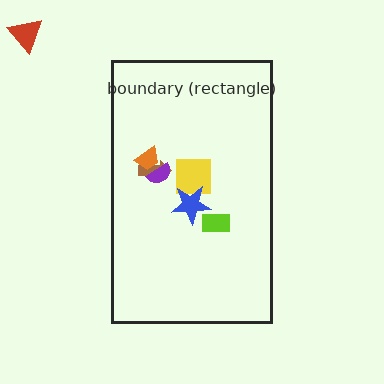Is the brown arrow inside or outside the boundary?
Inside.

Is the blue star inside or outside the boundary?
Inside.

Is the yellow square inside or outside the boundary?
Inside.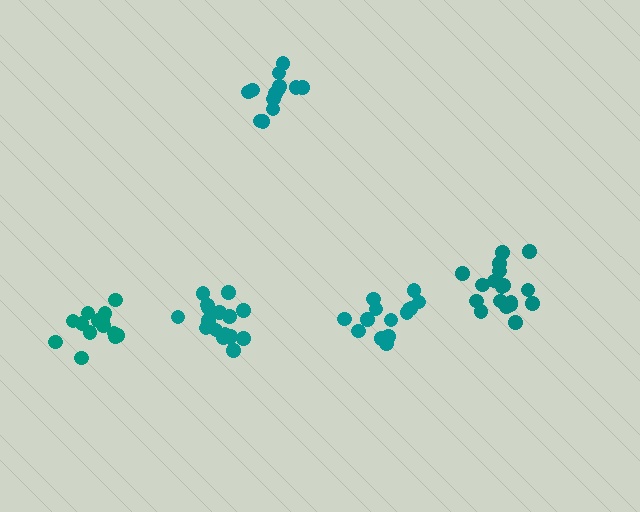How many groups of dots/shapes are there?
There are 5 groups.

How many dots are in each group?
Group 1: 17 dots, Group 2: 13 dots, Group 3: 14 dots, Group 4: 19 dots, Group 5: 14 dots (77 total).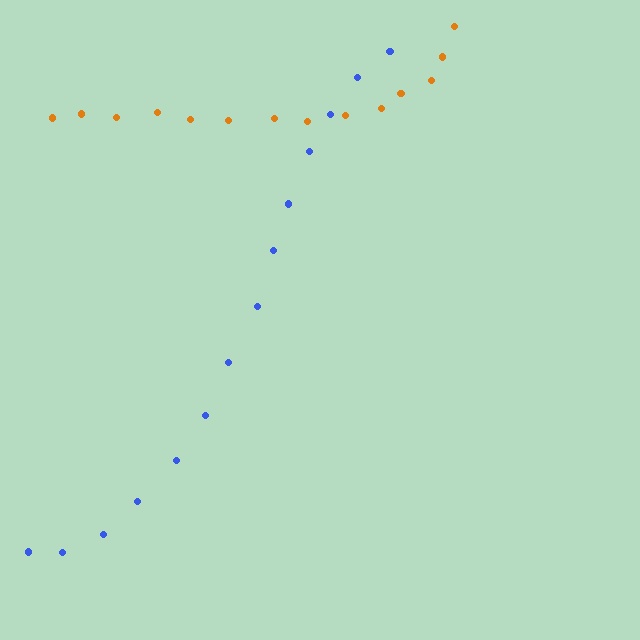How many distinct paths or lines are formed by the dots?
There are 2 distinct paths.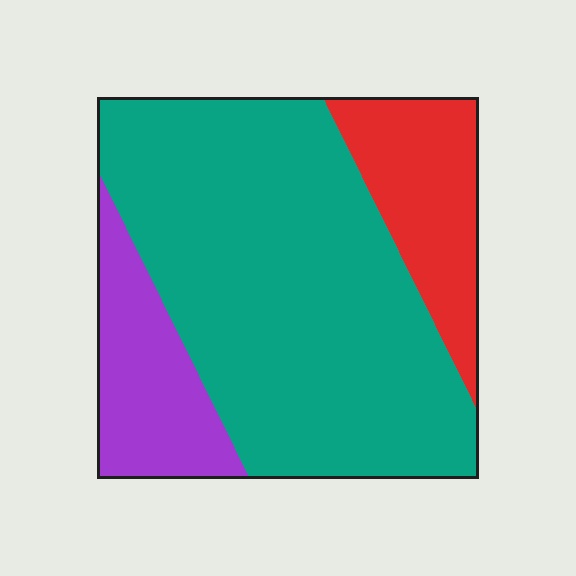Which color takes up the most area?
Teal, at roughly 65%.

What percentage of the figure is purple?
Purple takes up about one sixth (1/6) of the figure.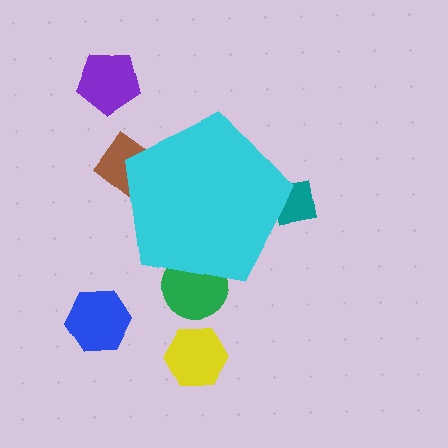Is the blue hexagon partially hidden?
No, the blue hexagon is fully visible.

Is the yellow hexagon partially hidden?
No, the yellow hexagon is fully visible.